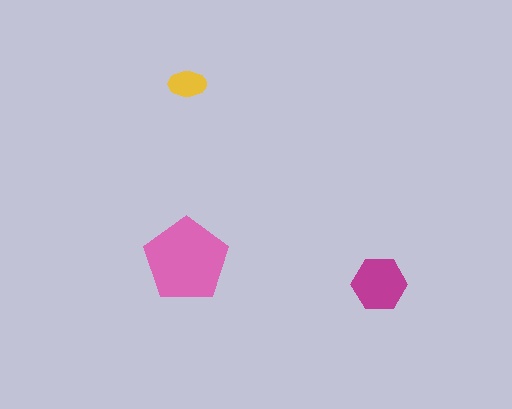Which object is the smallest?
The yellow ellipse.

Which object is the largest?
The pink pentagon.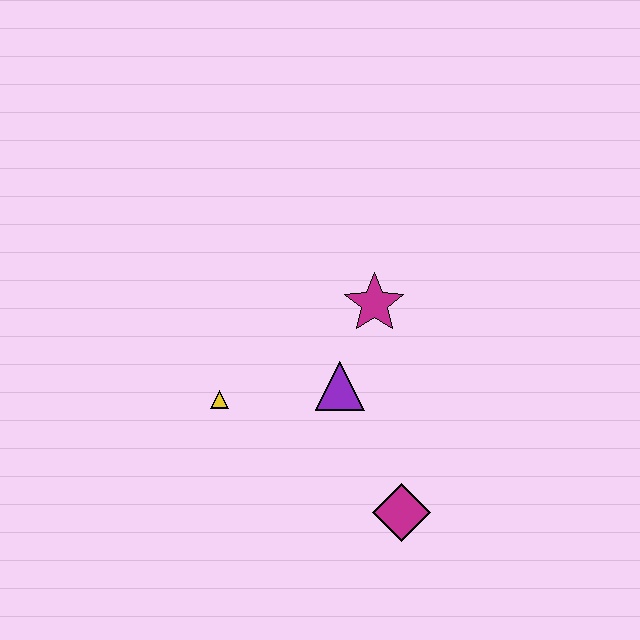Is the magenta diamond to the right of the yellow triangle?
Yes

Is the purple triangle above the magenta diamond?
Yes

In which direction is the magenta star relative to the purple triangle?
The magenta star is above the purple triangle.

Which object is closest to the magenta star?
The purple triangle is closest to the magenta star.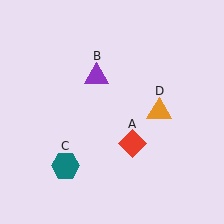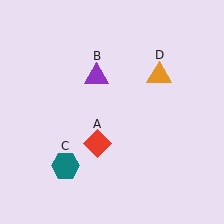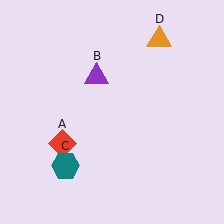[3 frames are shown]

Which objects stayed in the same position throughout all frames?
Purple triangle (object B) and teal hexagon (object C) remained stationary.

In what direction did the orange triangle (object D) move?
The orange triangle (object D) moved up.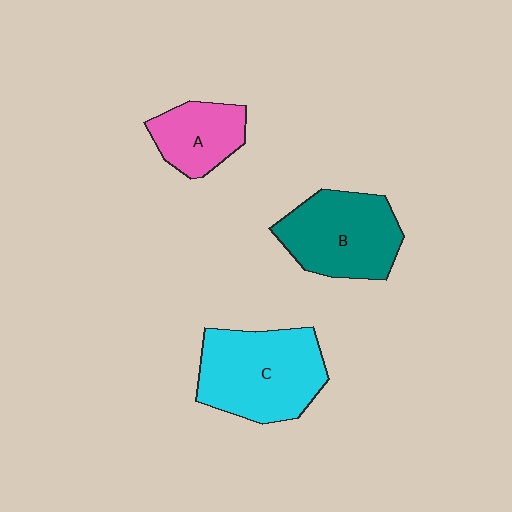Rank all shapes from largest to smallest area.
From largest to smallest: C (cyan), B (teal), A (pink).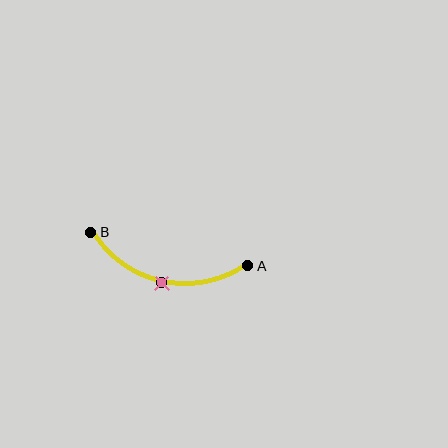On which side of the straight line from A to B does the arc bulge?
The arc bulges below the straight line connecting A and B.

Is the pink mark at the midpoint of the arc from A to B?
Yes. The pink mark lies on the arc at equal arc-length from both A and B — it is the arc midpoint.